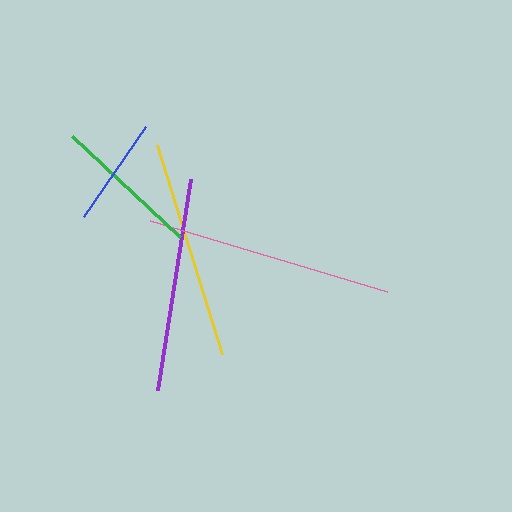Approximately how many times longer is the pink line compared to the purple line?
The pink line is approximately 1.2 times the length of the purple line.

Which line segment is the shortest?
The blue line is the shortest at approximately 109 pixels.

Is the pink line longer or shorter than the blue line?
The pink line is longer than the blue line.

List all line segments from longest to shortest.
From longest to shortest: pink, yellow, purple, green, blue.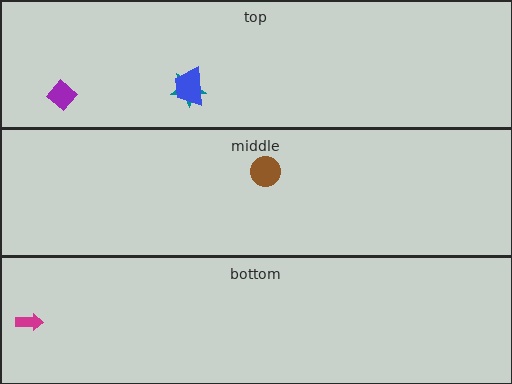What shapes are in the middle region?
The brown circle.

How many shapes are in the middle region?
1.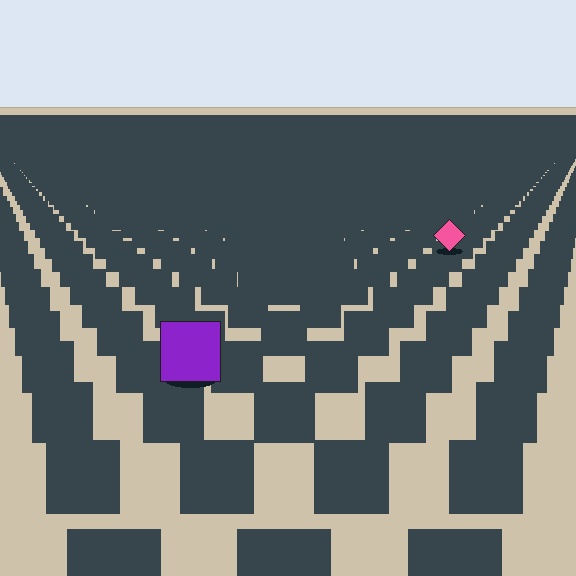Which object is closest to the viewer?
The purple square is closest. The texture marks near it are larger and more spread out.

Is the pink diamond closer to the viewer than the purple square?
No. The purple square is closer — you can tell from the texture gradient: the ground texture is coarser near it.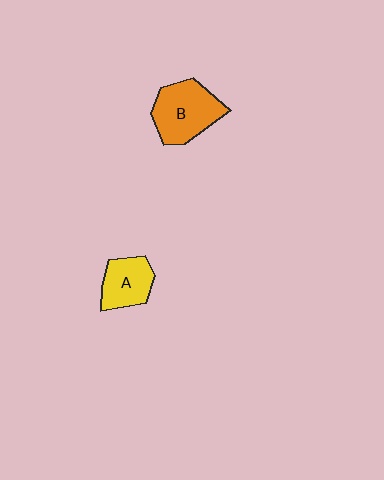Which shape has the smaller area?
Shape A (yellow).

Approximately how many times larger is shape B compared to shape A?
Approximately 1.5 times.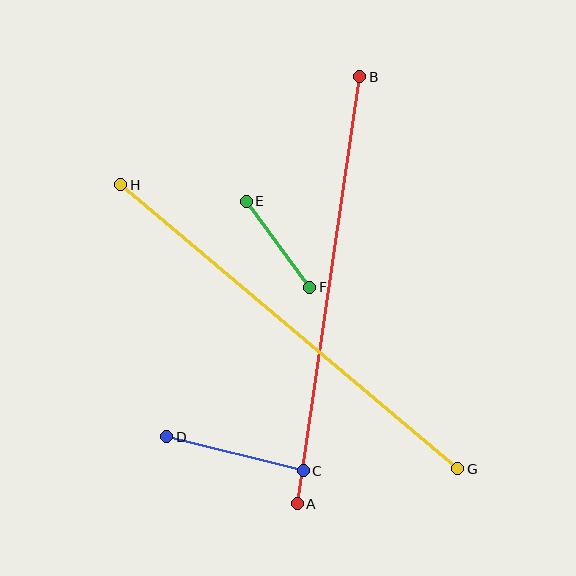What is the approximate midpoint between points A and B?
The midpoint is at approximately (328, 290) pixels.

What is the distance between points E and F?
The distance is approximately 107 pixels.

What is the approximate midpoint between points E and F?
The midpoint is at approximately (278, 244) pixels.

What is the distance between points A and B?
The distance is approximately 432 pixels.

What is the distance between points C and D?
The distance is approximately 141 pixels.